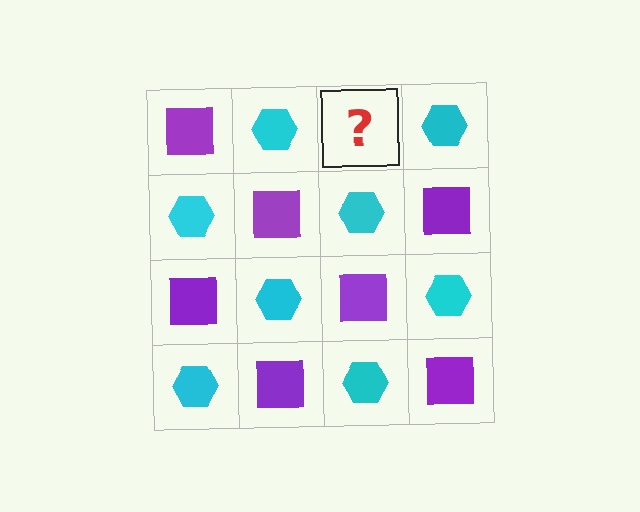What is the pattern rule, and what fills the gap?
The rule is that it alternates purple square and cyan hexagon in a checkerboard pattern. The gap should be filled with a purple square.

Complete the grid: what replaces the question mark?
The question mark should be replaced with a purple square.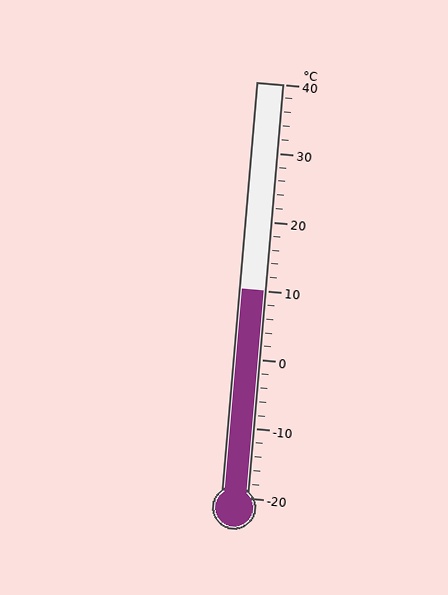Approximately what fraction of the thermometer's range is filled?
The thermometer is filled to approximately 50% of its range.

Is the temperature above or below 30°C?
The temperature is below 30°C.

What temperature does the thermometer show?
The thermometer shows approximately 10°C.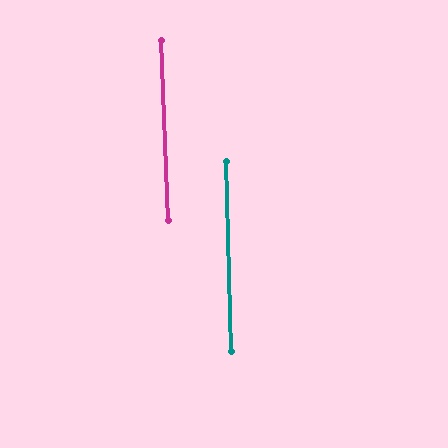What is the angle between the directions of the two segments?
Approximately 1 degree.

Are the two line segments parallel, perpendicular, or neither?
Parallel — their directions differ by only 0.8°.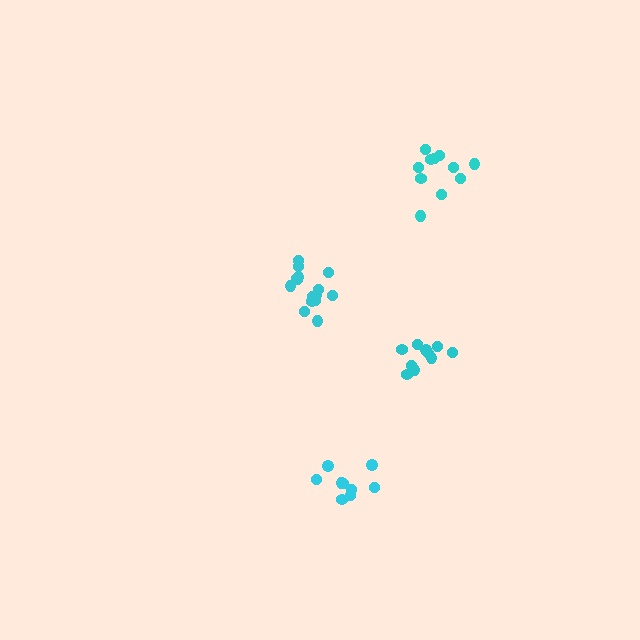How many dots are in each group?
Group 1: 15 dots, Group 2: 11 dots, Group 3: 9 dots, Group 4: 10 dots (45 total).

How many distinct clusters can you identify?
There are 4 distinct clusters.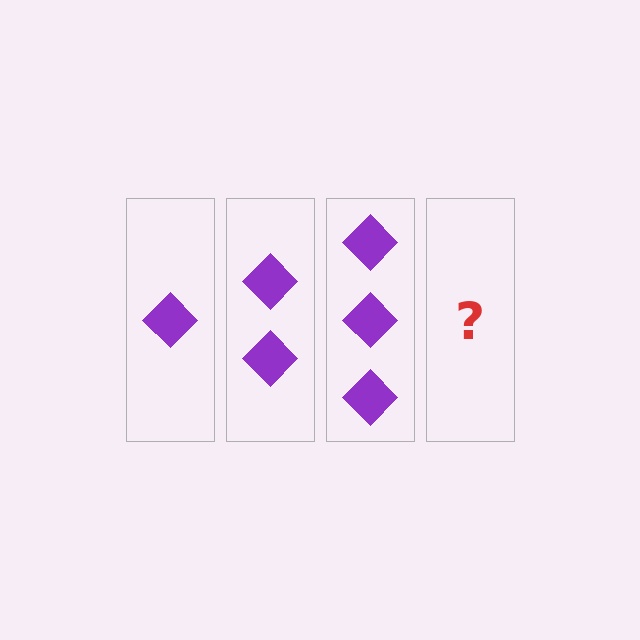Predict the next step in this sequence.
The next step is 4 diamonds.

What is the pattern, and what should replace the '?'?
The pattern is that each step adds one more diamond. The '?' should be 4 diamonds.